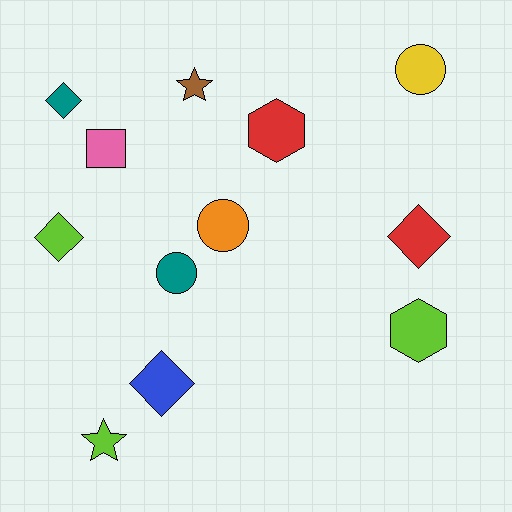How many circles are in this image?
There are 3 circles.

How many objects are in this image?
There are 12 objects.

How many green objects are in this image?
There are no green objects.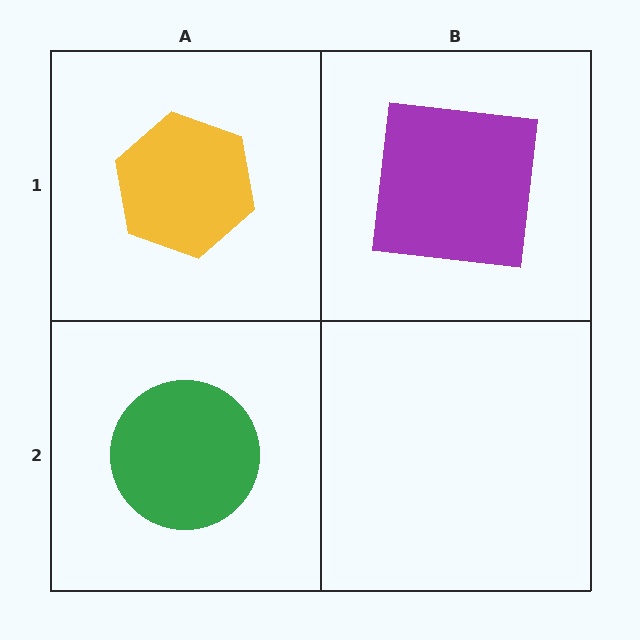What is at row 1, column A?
A yellow hexagon.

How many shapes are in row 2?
1 shape.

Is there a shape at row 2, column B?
No, that cell is empty.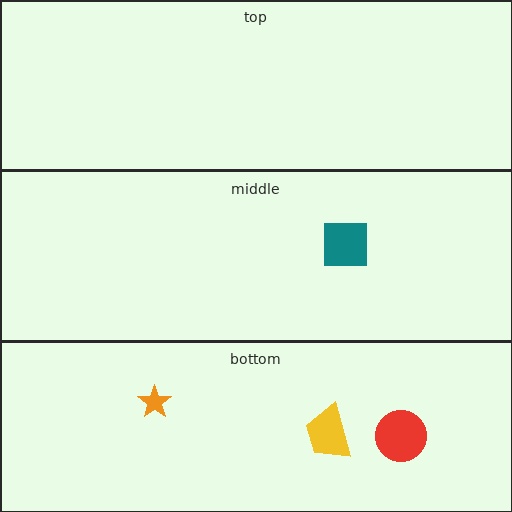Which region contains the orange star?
The bottom region.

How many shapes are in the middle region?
1.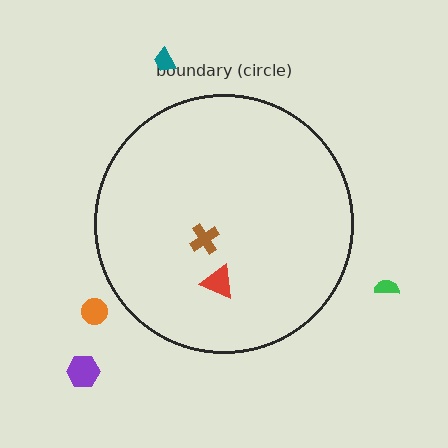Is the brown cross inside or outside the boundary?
Inside.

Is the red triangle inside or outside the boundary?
Inside.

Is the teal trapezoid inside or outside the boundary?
Outside.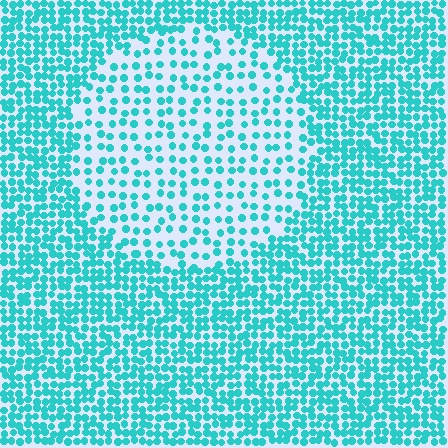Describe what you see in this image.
The image contains small cyan elements arranged at two different densities. A circle-shaped region is visible where the elements are less densely packed than the surrounding area.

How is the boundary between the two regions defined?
The boundary is defined by a change in element density (approximately 2.1x ratio). All elements are the same color, size, and shape.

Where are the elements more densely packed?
The elements are more densely packed outside the circle boundary.